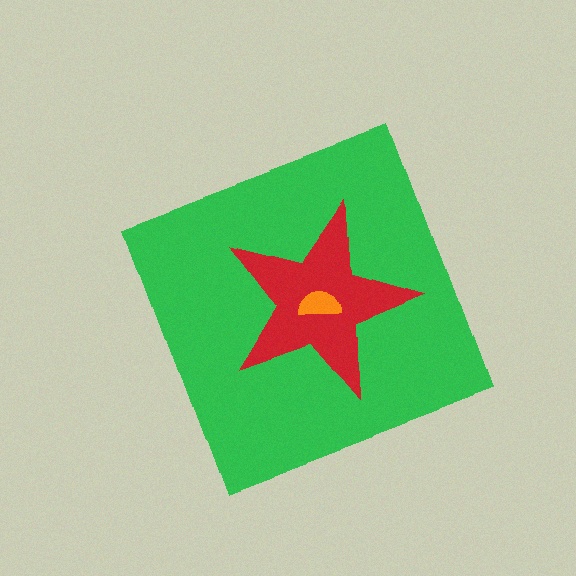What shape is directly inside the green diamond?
The red star.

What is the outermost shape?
The green diamond.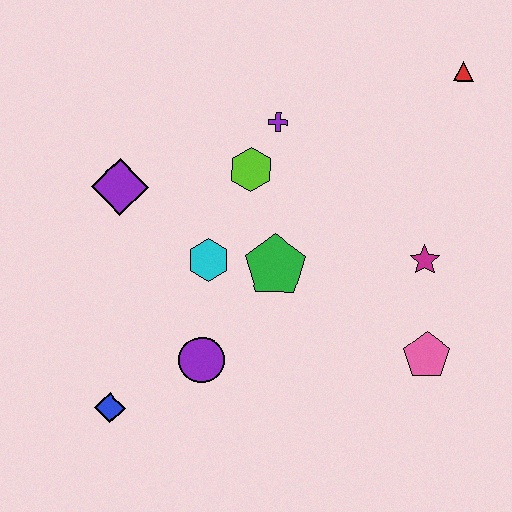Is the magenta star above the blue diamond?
Yes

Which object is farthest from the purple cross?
The blue diamond is farthest from the purple cross.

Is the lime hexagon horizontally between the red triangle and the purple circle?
Yes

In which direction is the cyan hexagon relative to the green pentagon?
The cyan hexagon is to the left of the green pentagon.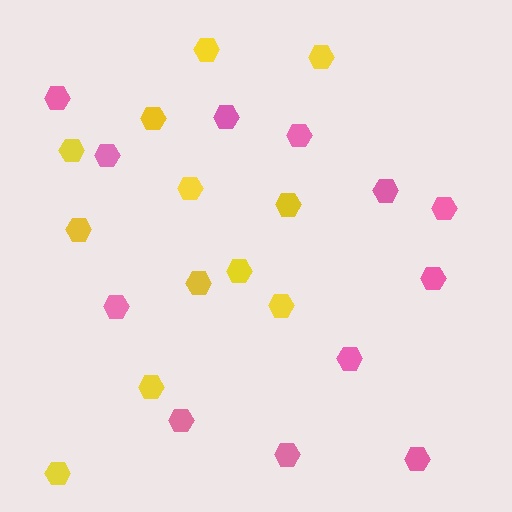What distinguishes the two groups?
There are 2 groups: one group of yellow hexagons (12) and one group of pink hexagons (12).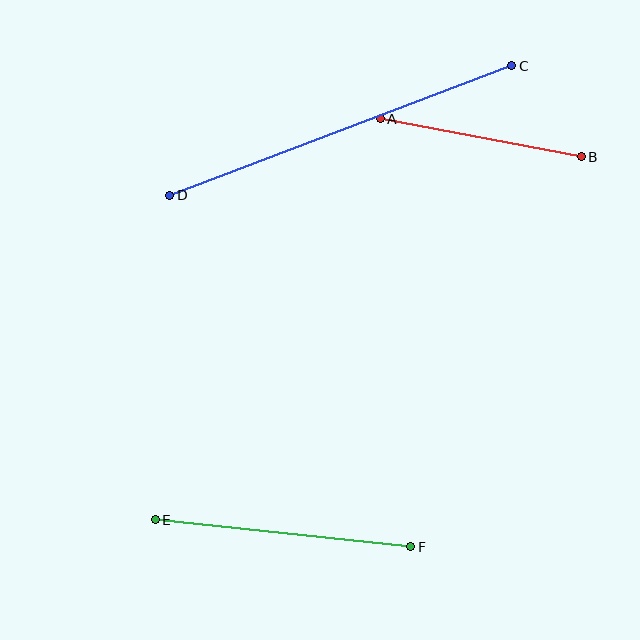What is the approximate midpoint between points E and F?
The midpoint is at approximately (283, 533) pixels.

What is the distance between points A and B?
The distance is approximately 205 pixels.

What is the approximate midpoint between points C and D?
The midpoint is at approximately (341, 130) pixels.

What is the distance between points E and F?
The distance is approximately 257 pixels.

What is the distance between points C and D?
The distance is approximately 366 pixels.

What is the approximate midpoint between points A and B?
The midpoint is at approximately (481, 138) pixels.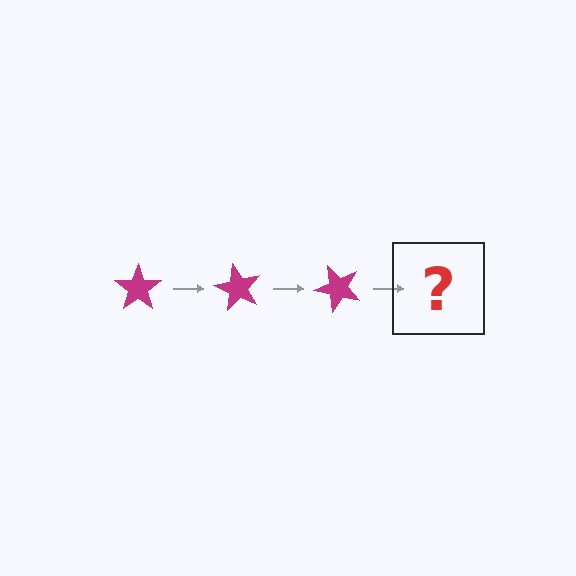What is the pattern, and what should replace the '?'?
The pattern is that the star rotates 60 degrees each step. The '?' should be a magenta star rotated 180 degrees.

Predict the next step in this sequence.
The next step is a magenta star rotated 180 degrees.